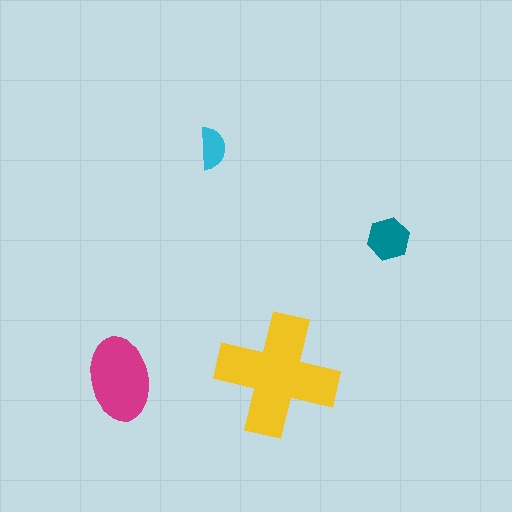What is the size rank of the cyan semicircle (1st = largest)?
4th.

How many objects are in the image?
There are 4 objects in the image.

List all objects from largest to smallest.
The yellow cross, the magenta ellipse, the teal hexagon, the cyan semicircle.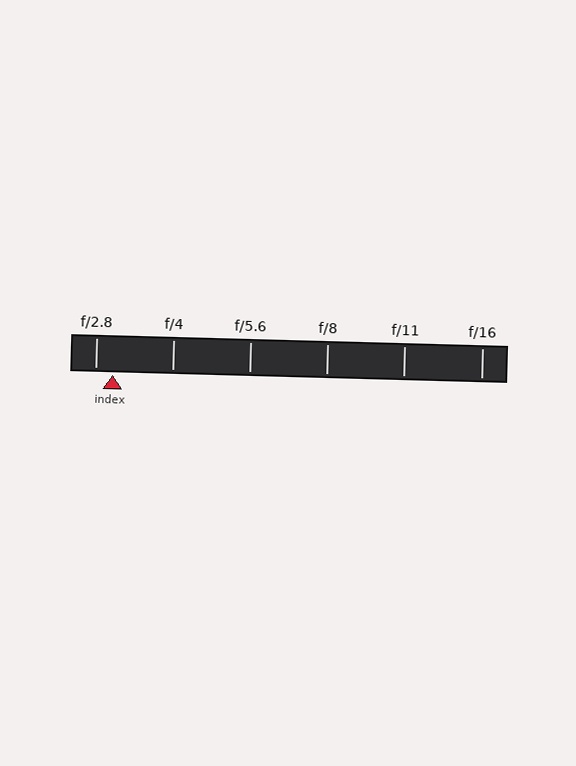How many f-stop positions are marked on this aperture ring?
There are 6 f-stop positions marked.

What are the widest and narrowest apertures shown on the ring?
The widest aperture shown is f/2.8 and the narrowest is f/16.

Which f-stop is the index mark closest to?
The index mark is closest to f/2.8.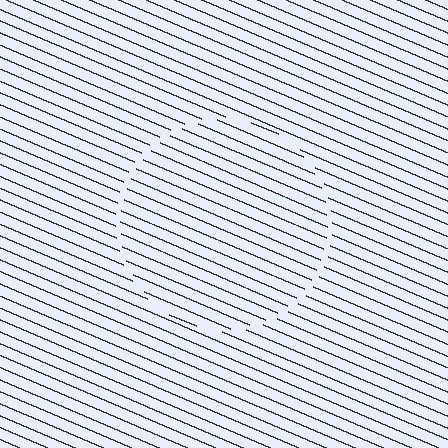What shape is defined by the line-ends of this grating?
An illusory circle. The interior of the shape contains the same grating, shifted by half a period — the contour is defined by the phase discontinuity where line-ends from the inner and outer gratings abut.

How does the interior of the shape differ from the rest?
The interior of the shape contains the same grating, shifted by half a period — the contour is defined by the phase discontinuity where line-ends from the inner and outer gratings abut.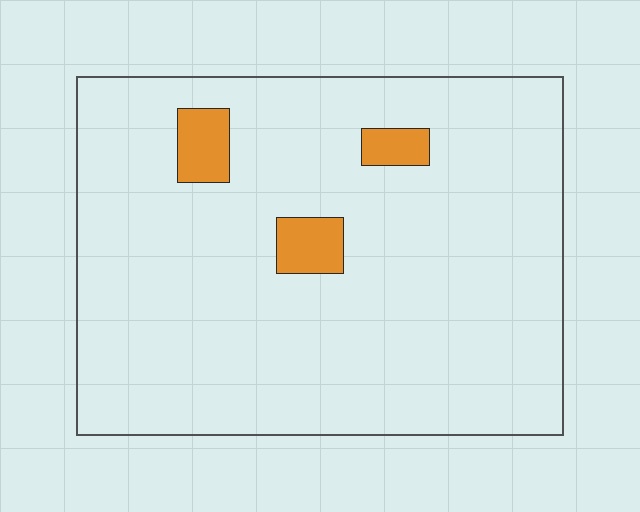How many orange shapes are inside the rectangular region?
3.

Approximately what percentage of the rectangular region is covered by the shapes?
Approximately 5%.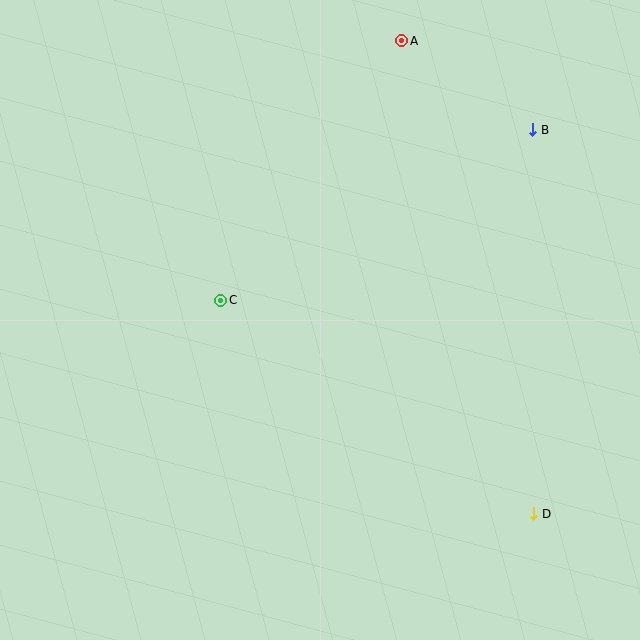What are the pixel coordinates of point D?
Point D is at (534, 514).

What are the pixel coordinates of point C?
Point C is at (221, 300).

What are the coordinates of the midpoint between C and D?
The midpoint between C and D is at (377, 407).